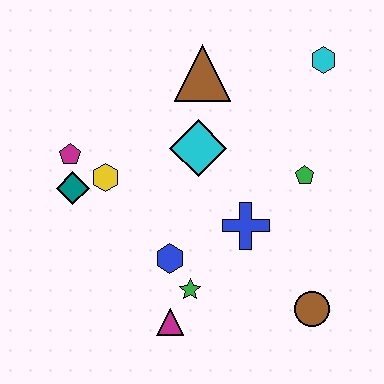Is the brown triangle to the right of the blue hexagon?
Yes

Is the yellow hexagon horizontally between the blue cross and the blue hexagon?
No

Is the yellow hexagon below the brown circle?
No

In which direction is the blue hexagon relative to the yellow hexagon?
The blue hexagon is below the yellow hexagon.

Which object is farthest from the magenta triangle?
The cyan hexagon is farthest from the magenta triangle.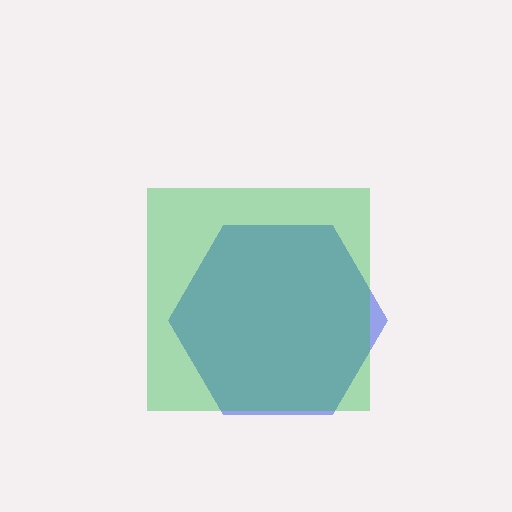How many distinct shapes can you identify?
There are 2 distinct shapes: a blue hexagon, a green square.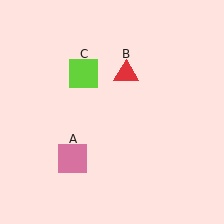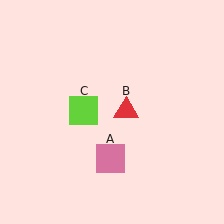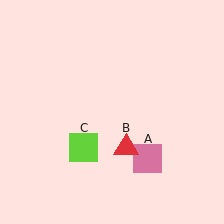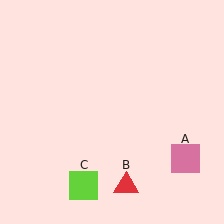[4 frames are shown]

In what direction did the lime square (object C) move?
The lime square (object C) moved down.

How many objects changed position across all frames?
3 objects changed position: pink square (object A), red triangle (object B), lime square (object C).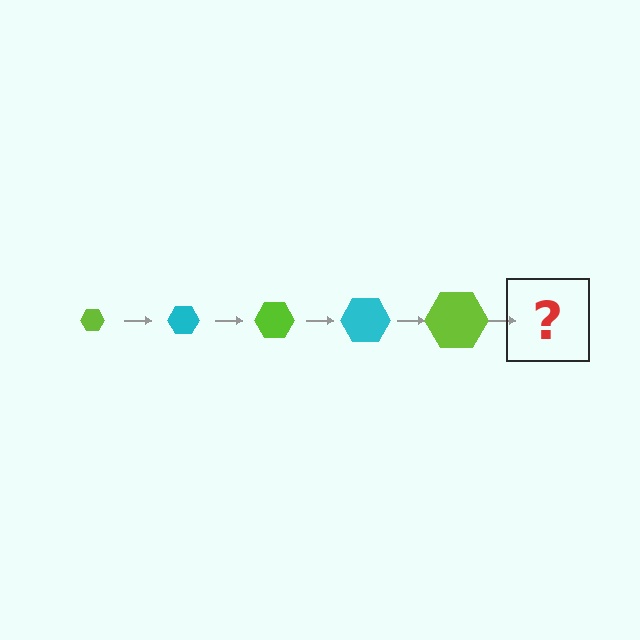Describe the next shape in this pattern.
It should be a cyan hexagon, larger than the previous one.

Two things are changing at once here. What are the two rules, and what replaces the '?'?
The two rules are that the hexagon grows larger each step and the color cycles through lime and cyan. The '?' should be a cyan hexagon, larger than the previous one.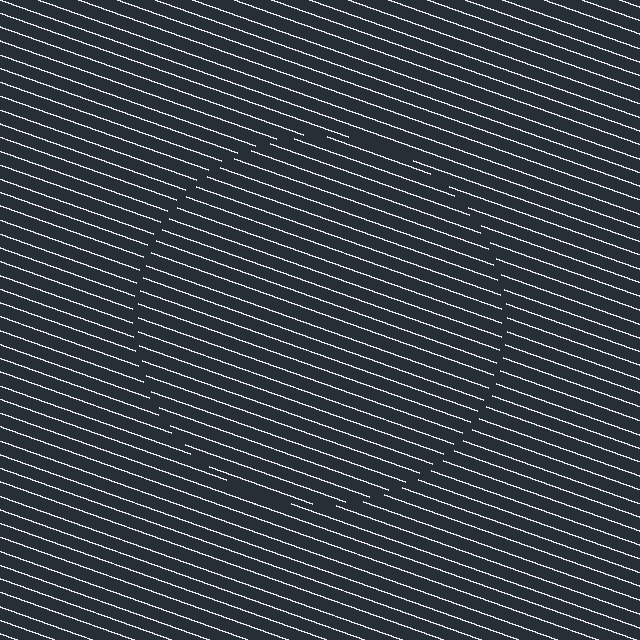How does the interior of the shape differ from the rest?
The interior of the shape contains the same grating, shifted by half a period — the contour is defined by the phase discontinuity where line-ends from the inner and outer gratings abut.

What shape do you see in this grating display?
An illusory circle. The interior of the shape contains the same grating, shifted by half a period — the contour is defined by the phase discontinuity where line-ends from the inner and outer gratings abut.